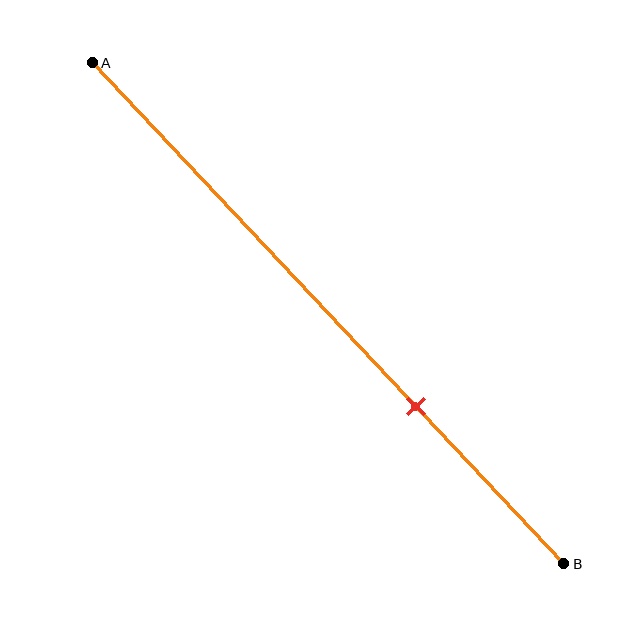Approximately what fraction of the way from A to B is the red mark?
The red mark is approximately 70% of the way from A to B.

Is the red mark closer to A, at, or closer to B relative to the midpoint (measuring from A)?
The red mark is closer to point B than the midpoint of segment AB.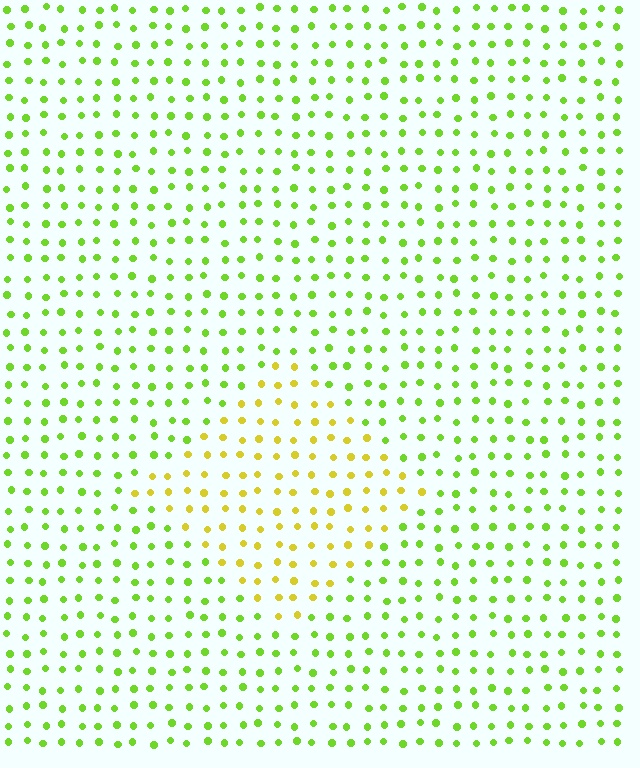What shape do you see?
I see a diamond.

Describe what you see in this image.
The image is filled with small lime elements in a uniform arrangement. A diamond-shaped region is visible where the elements are tinted to a slightly different hue, forming a subtle color boundary.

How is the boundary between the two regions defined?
The boundary is defined purely by a slight shift in hue (about 39 degrees). Spacing, size, and orientation are identical on both sides.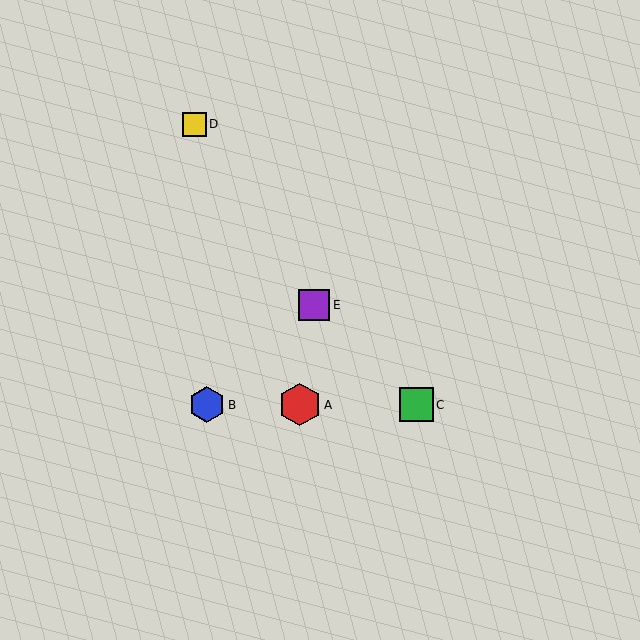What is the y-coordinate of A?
Object A is at y≈405.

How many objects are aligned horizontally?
3 objects (A, B, C) are aligned horizontally.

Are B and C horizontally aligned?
Yes, both are at y≈405.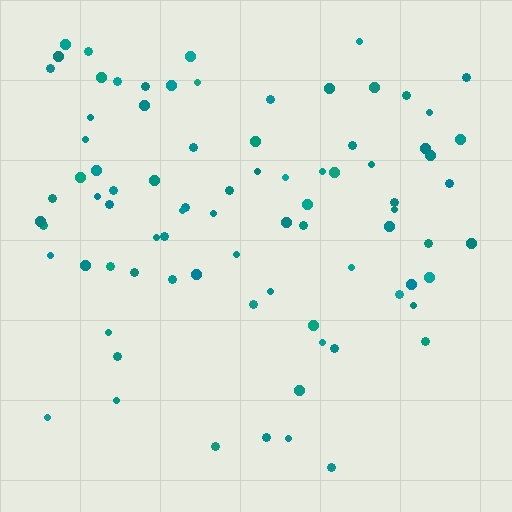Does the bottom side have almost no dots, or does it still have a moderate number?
Still a moderate number, just noticeably fewer than the top.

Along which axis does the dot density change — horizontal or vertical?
Vertical.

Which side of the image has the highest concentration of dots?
The top.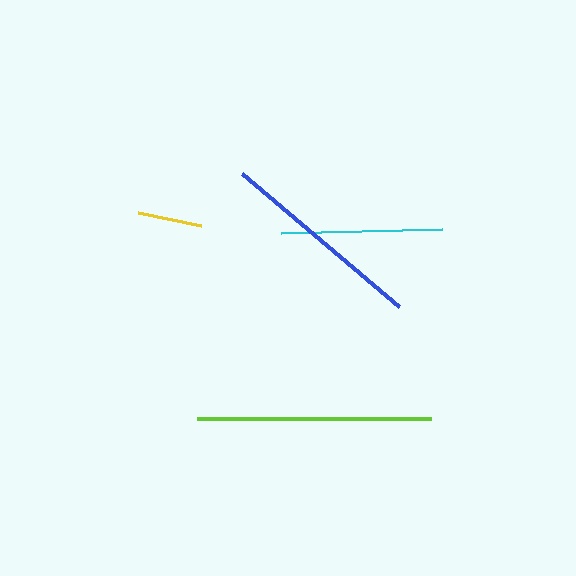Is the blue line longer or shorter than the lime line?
The lime line is longer than the blue line.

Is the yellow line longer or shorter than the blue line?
The blue line is longer than the yellow line.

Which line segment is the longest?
The lime line is the longest at approximately 235 pixels.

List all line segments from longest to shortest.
From longest to shortest: lime, blue, cyan, yellow.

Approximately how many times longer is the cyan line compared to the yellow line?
The cyan line is approximately 2.5 times the length of the yellow line.